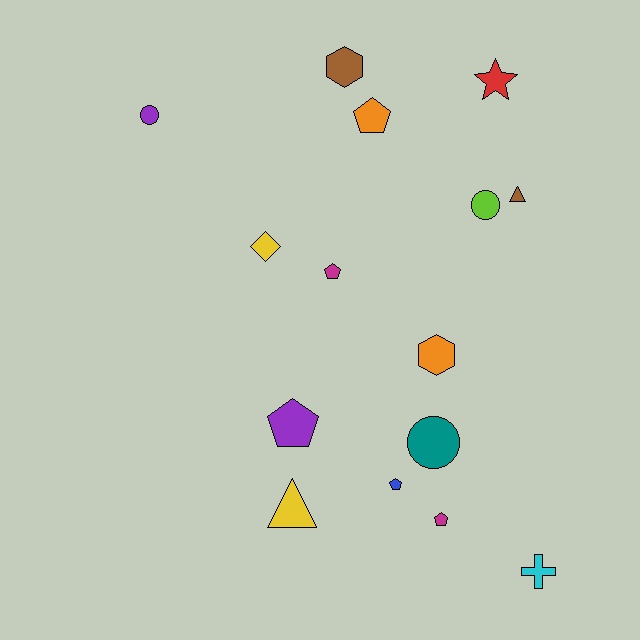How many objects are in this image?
There are 15 objects.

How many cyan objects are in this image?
There is 1 cyan object.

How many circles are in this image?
There are 3 circles.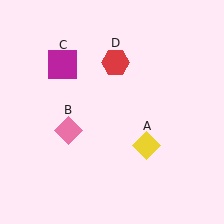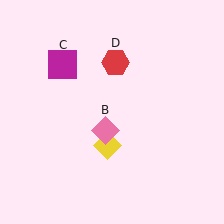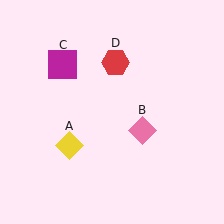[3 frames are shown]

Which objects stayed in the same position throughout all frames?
Magenta square (object C) and red hexagon (object D) remained stationary.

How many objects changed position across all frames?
2 objects changed position: yellow diamond (object A), pink diamond (object B).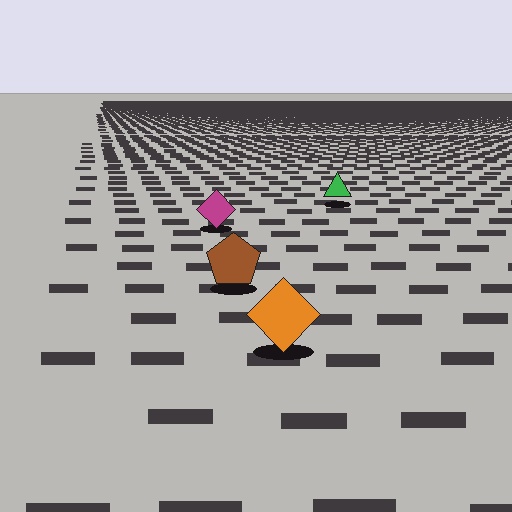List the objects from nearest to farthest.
From nearest to farthest: the orange diamond, the brown pentagon, the magenta diamond, the green triangle.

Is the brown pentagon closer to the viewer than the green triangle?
Yes. The brown pentagon is closer — you can tell from the texture gradient: the ground texture is coarser near it.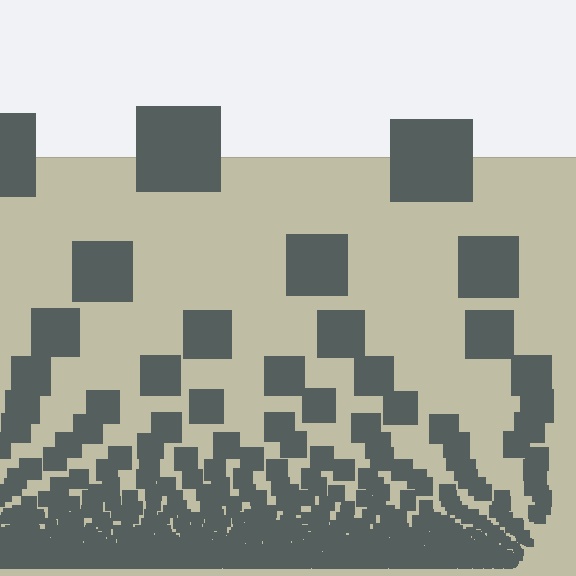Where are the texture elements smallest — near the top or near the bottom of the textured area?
Near the bottom.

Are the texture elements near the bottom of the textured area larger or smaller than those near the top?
Smaller. The gradient is inverted — elements near the bottom are smaller and denser.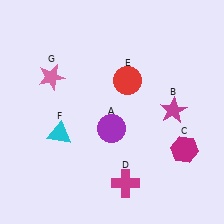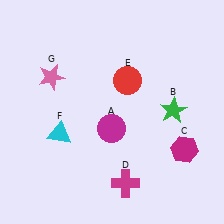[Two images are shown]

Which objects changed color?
A changed from purple to magenta. B changed from magenta to green.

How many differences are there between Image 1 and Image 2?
There are 2 differences between the two images.